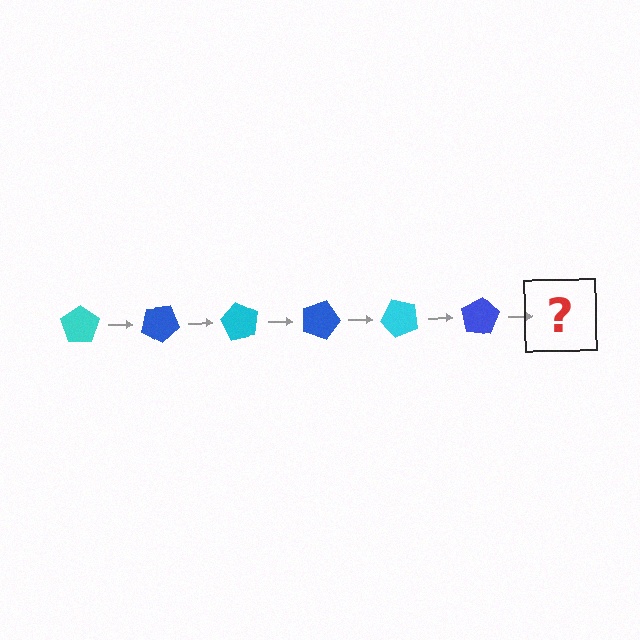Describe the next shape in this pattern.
It should be a cyan pentagon, rotated 180 degrees from the start.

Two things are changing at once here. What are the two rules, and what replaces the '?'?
The two rules are that it rotates 30 degrees each step and the color cycles through cyan and blue. The '?' should be a cyan pentagon, rotated 180 degrees from the start.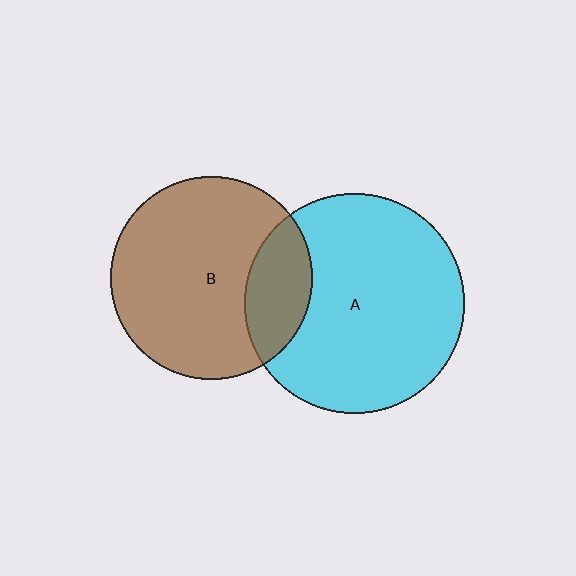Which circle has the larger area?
Circle A (cyan).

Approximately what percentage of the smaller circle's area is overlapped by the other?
Approximately 20%.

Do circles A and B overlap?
Yes.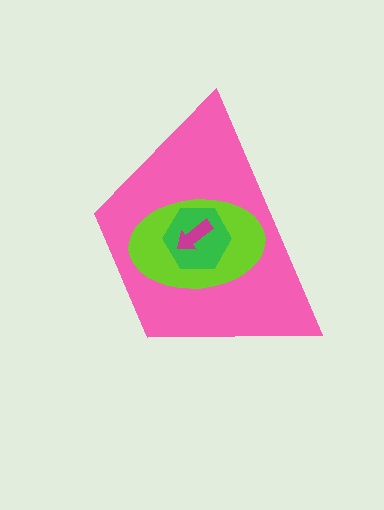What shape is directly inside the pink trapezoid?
The lime ellipse.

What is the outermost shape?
The pink trapezoid.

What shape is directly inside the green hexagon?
The magenta arrow.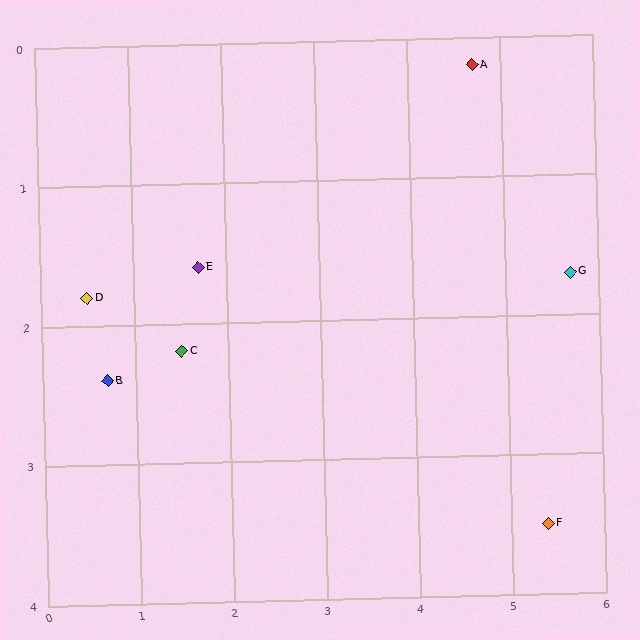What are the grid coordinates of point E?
Point E is at approximately (1.7, 1.6).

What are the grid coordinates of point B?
Point B is at approximately (0.7, 2.4).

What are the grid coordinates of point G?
Point G is at approximately (5.7, 1.7).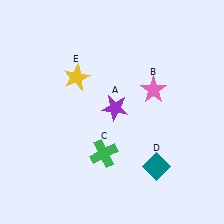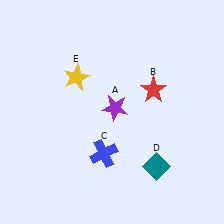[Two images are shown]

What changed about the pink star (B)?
In Image 1, B is pink. In Image 2, it changed to red.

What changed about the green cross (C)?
In Image 1, C is green. In Image 2, it changed to blue.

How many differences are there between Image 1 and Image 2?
There are 2 differences between the two images.